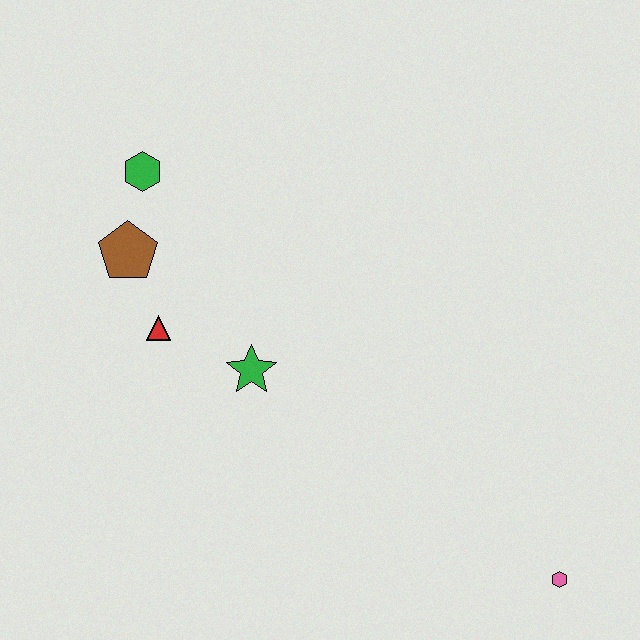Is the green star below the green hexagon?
Yes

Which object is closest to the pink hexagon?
The green star is closest to the pink hexagon.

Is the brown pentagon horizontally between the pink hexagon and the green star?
No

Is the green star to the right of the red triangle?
Yes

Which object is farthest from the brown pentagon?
The pink hexagon is farthest from the brown pentagon.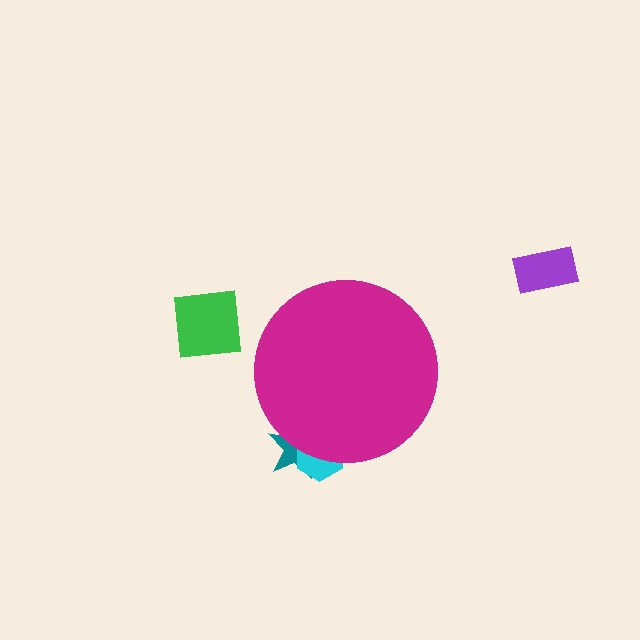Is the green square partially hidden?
No, the green square is fully visible.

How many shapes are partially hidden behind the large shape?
2 shapes are partially hidden.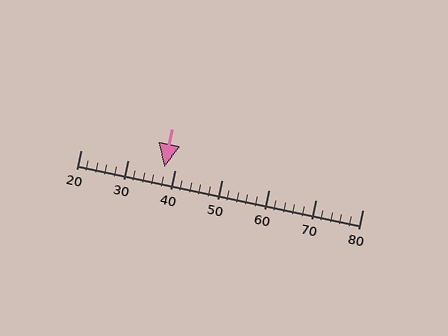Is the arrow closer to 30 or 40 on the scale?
The arrow is closer to 40.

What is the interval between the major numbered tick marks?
The major tick marks are spaced 10 units apart.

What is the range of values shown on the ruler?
The ruler shows values from 20 to 80.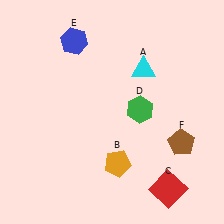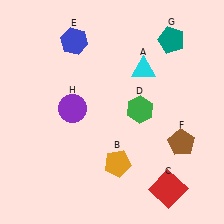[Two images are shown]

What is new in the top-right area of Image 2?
A teal pentagon (G) was added in the top-right area of Image 2.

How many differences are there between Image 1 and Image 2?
There are 2 differences between the two images.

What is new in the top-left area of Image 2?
A purple circle (H) was added in the top-left area of Image 2.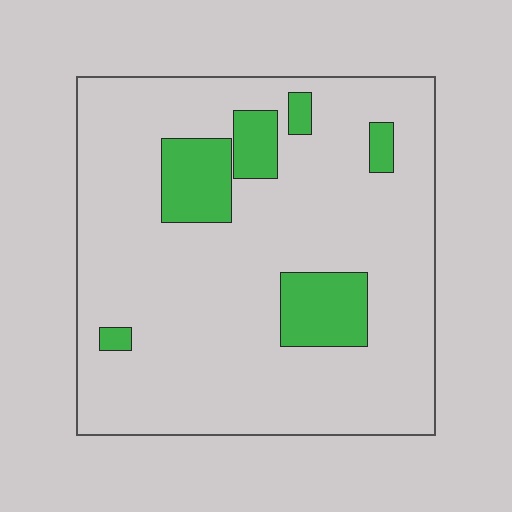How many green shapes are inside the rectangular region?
6.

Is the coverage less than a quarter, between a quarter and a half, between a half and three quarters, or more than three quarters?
Less than a quarter.